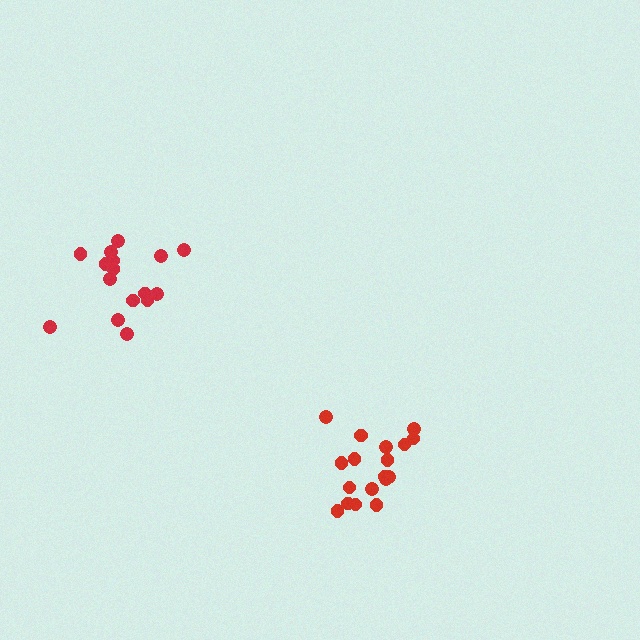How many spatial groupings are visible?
There are 2 spatial groupings.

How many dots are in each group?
Group 1: 18 dots, Group 2: 16 dots (34 total).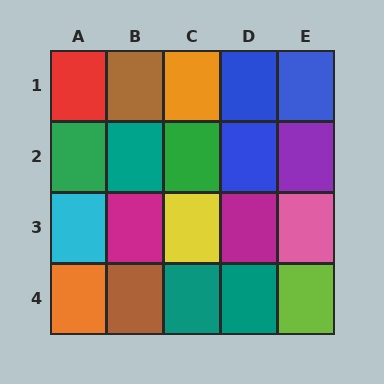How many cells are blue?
3 cells are blue.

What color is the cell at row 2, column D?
Blue.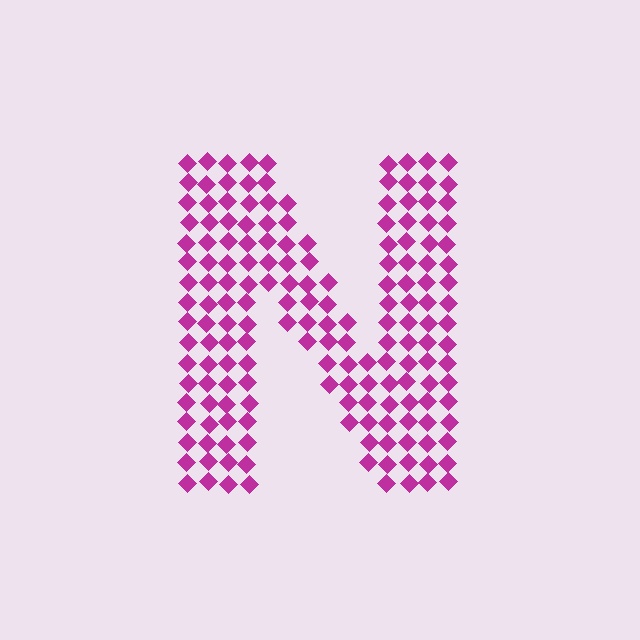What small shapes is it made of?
It is made of small diamonds.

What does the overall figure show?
The overall figure shows the letter N.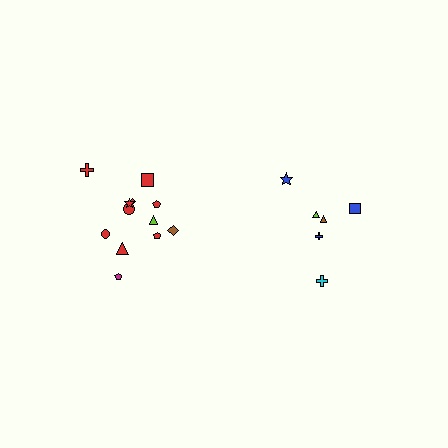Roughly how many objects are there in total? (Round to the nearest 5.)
Roughly 20 objects in total.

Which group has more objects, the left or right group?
The left group.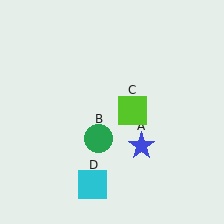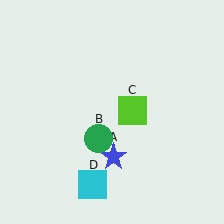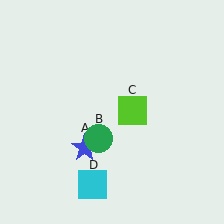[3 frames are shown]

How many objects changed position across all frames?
1 object changed position: blue star (object A).